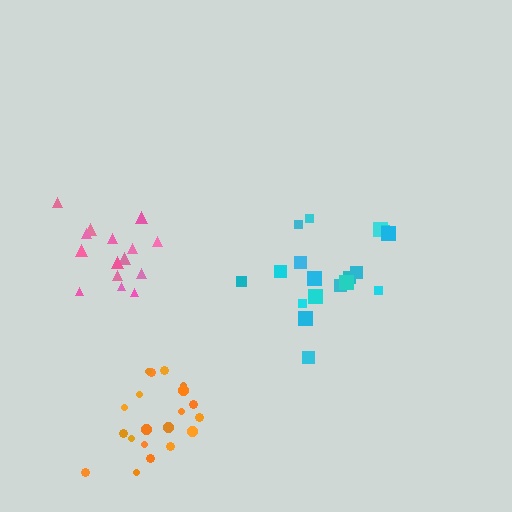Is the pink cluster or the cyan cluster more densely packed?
Pink.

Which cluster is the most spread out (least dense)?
Cyan.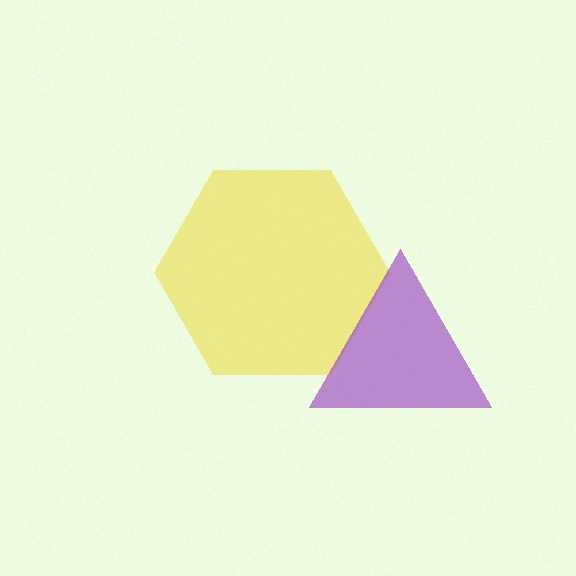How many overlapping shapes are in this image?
There are 2 overlapping shapes in the image.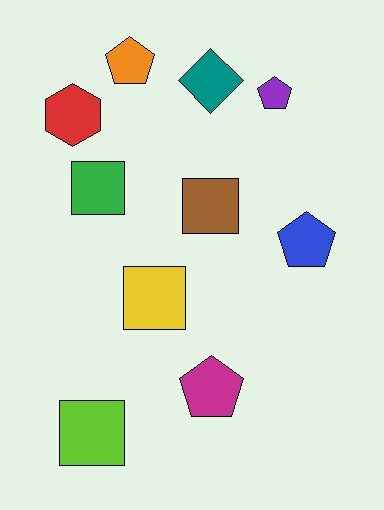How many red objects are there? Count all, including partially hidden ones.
There is 1 red object.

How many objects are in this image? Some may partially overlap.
There are 10 objects.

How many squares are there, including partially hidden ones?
There are 4 squares.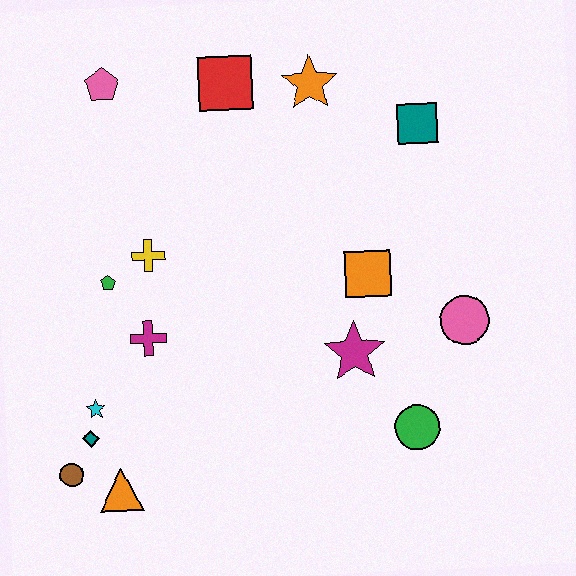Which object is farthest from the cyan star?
The teal square is farthest from the cyan star.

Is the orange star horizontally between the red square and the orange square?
Yes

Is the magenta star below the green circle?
No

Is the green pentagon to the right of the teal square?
No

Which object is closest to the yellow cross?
The green pentagon is closest to the yellow cross.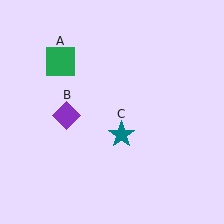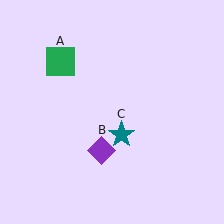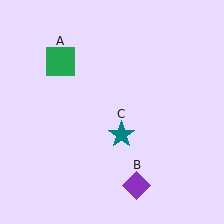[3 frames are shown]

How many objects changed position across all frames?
1 object changed position: purple diamond (object B).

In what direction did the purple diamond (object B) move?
The purple diamond (object B) moved down and to the right.